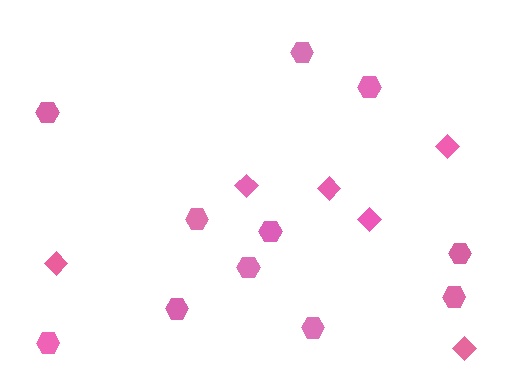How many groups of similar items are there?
There are 2 groups: one group of diamonds (6) and one group of hexagons (11).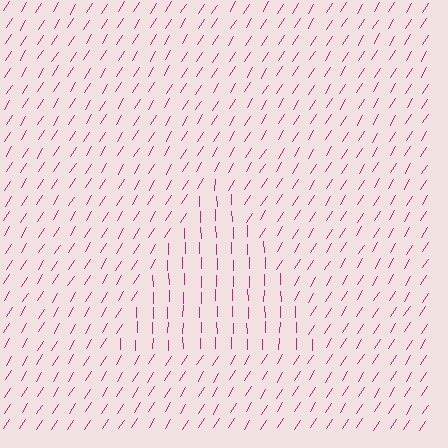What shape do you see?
I see a triangle.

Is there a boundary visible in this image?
Yes, there is a texture boundary formed by a change in line orientation.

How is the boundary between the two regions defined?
The boundary is defined purely by a change in line orientation (approximately 33 degrees difference). All lines are the same color and thickness.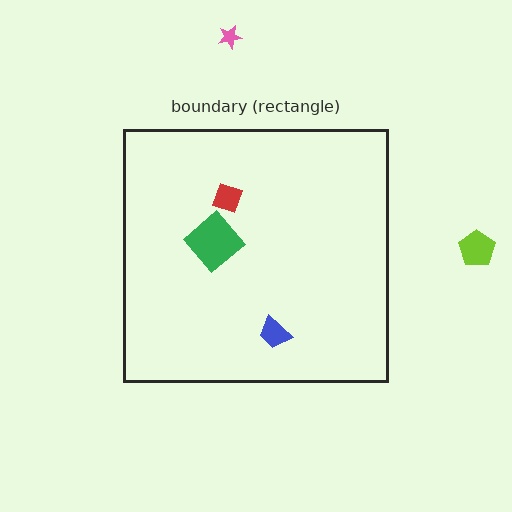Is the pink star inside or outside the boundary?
Outside.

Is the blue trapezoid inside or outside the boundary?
Inside.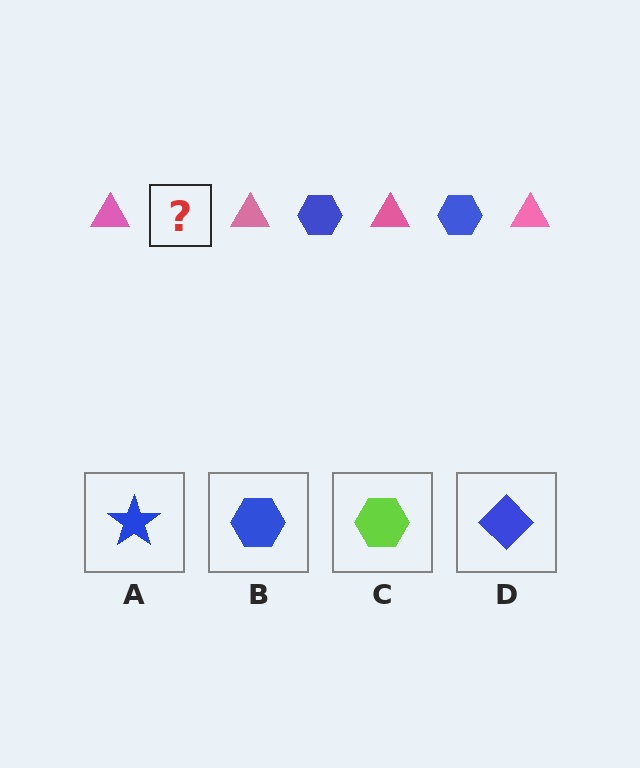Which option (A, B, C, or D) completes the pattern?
B.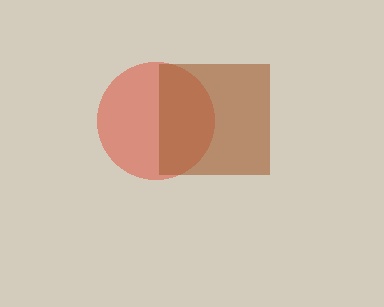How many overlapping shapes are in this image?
There are 2 overlapping shapes in the image.